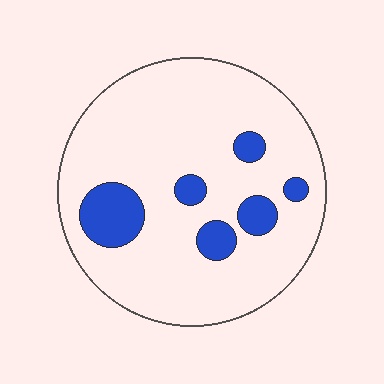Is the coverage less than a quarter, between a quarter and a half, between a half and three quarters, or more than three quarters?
Less than a quarter.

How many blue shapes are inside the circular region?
6.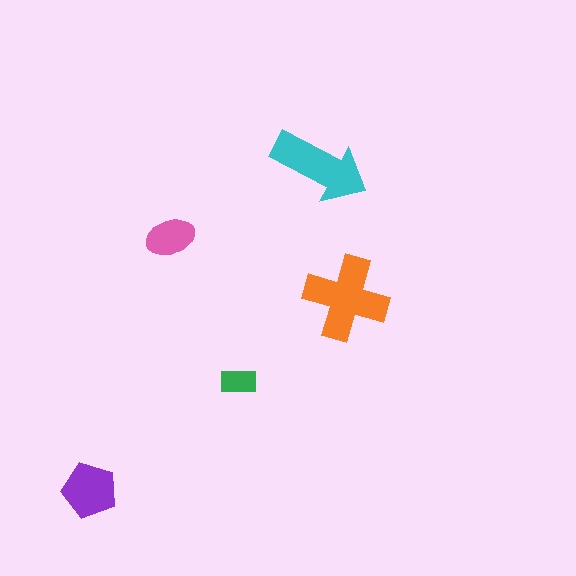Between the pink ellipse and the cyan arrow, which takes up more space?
The cyan arrow.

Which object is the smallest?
The green rectangle.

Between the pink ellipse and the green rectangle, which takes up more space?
The pink ellipse.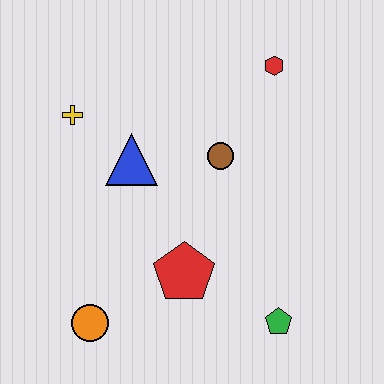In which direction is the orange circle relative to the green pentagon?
The orange circle is to the left of the green pentagon.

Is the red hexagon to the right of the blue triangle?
Yes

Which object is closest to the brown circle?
The blue triangle is closest to the brown circle.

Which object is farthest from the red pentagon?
The red hexagon is farthest from the red pentagon.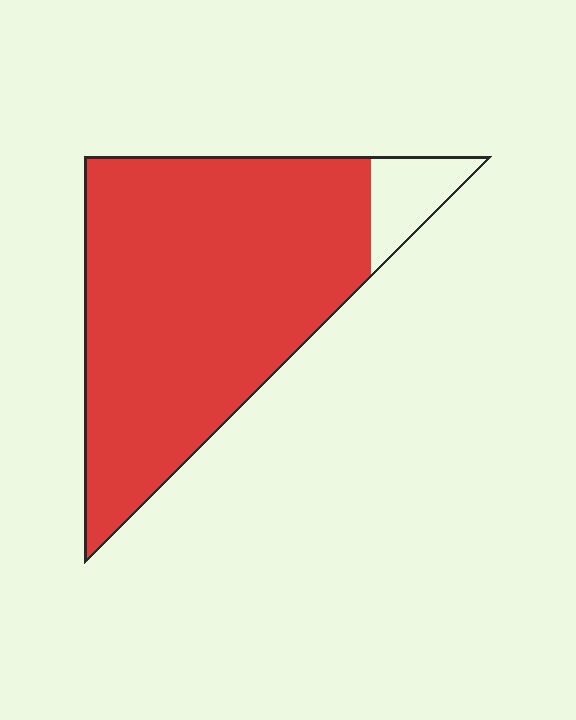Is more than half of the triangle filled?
Yes.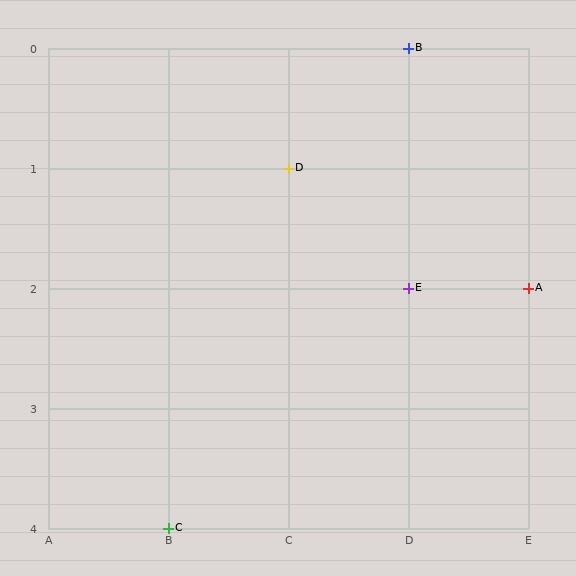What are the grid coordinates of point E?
Point E is at grid coordinates (D, 2).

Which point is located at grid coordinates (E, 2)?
Point A is at (E, 2).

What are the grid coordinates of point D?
Point D is at grid coordinates (C, 1).